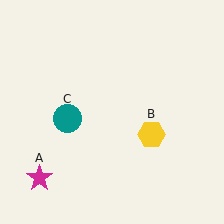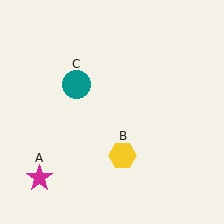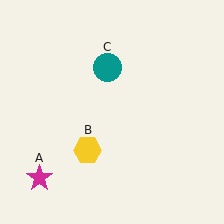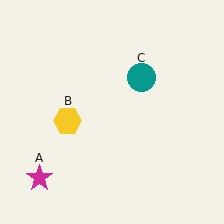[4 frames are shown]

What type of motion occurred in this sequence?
The yellow hexagon (object B), teal circle (object C) rotated clockwise around the center of the scene.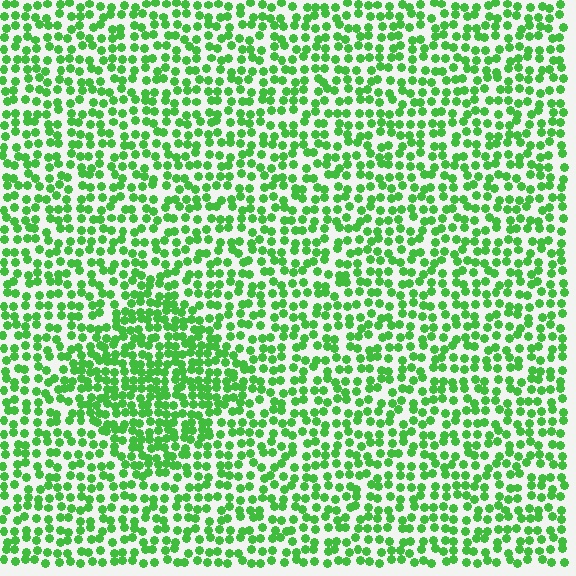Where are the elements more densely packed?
The elements are more densely packed inside the diamond boundary.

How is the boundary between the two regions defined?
The boundary is defined by a change in element density (approximately 1.6x ratio). All elements are the same color, size, and shape.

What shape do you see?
I see a diamond.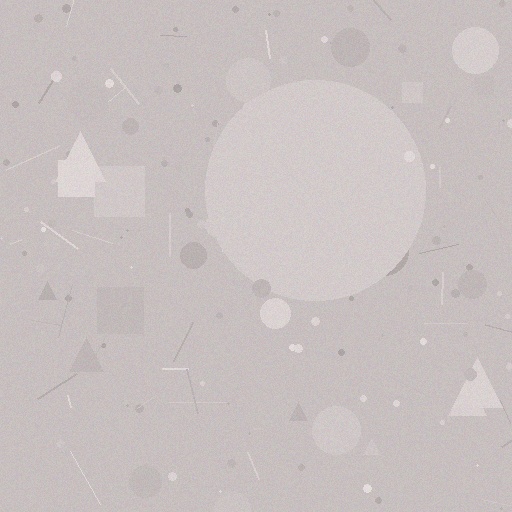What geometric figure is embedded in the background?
A circle is embedded in the background.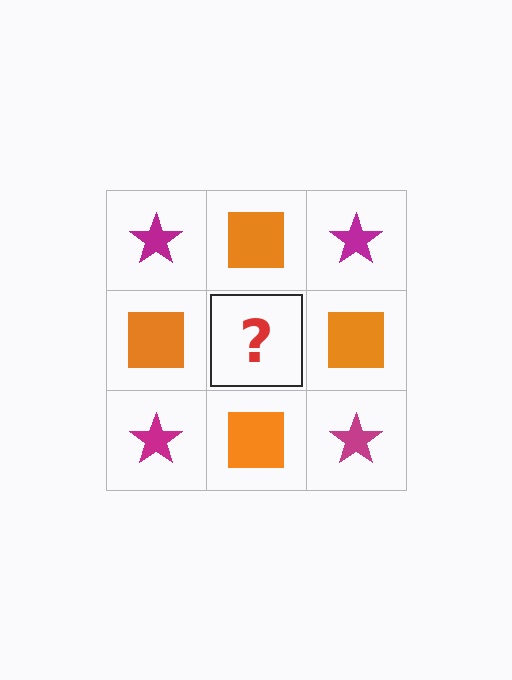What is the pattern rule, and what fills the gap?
The rule is that it alternates magenta star and orange square in a checkerboard pattern. The gap should be filled with a magenta star.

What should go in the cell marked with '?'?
The missing cell should contain a magenta star.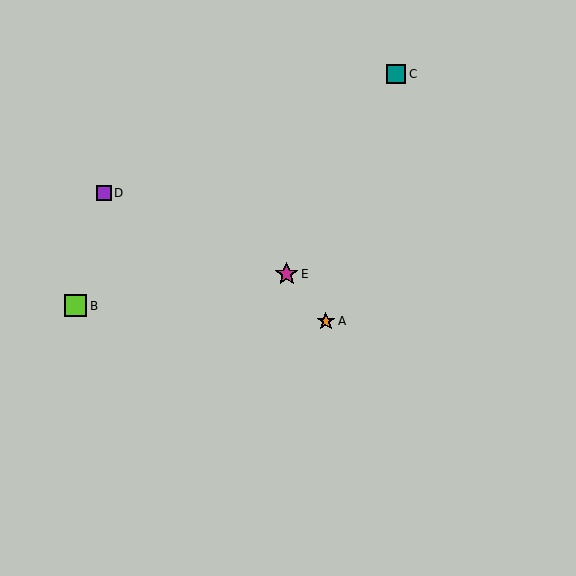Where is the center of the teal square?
The center of the teal square is at (396, 74).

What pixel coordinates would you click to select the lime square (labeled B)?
Click at (76, 306) to select the lime square B.